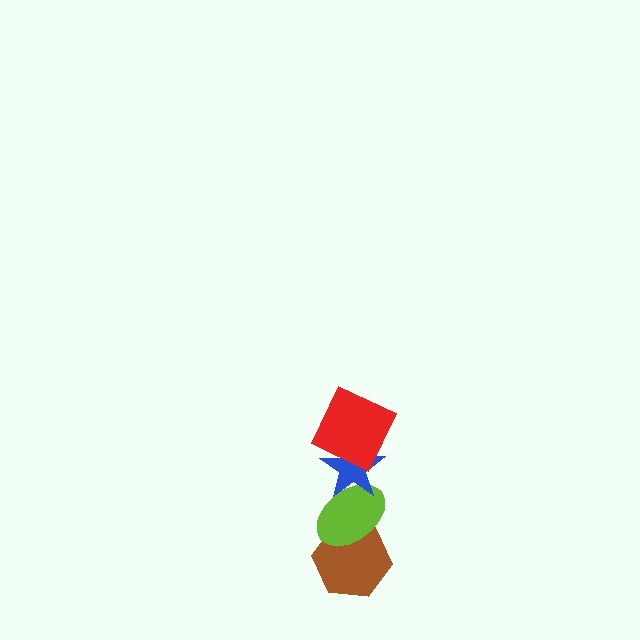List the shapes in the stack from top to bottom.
From top to bottom: the red square, the blue star, the lime ellipse, the brown hexagon.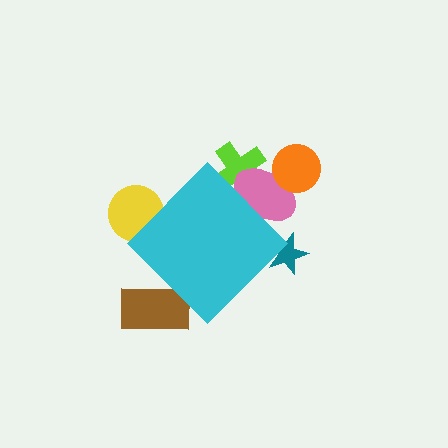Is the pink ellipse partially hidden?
Yes, the pink ellipse is partially hidden behind the cyan diamond.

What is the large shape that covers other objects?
A cyan diamond.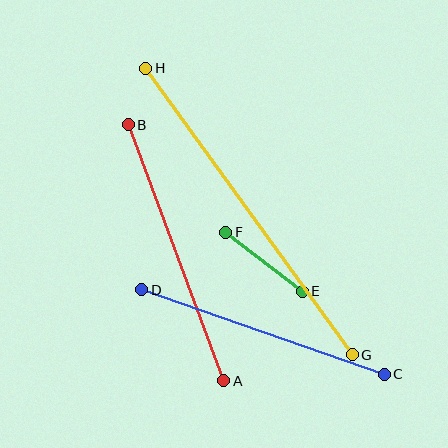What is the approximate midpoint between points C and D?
The midpoint is at approximately (263, 332) pixels.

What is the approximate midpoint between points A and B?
The midpoint is at approximately (176, 253) pixels.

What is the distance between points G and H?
The distance is approximately 353 pixels.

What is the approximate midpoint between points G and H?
The midpoint is at approximately (249, 211) pixels.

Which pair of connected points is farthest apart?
Points G and H are farthest apart.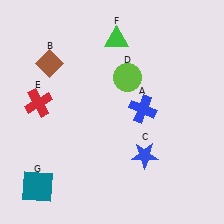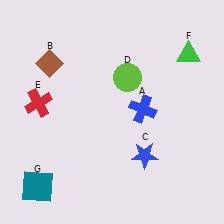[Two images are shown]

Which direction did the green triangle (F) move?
The green triangle (F) moved right.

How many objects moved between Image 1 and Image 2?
1 object moved between the two images.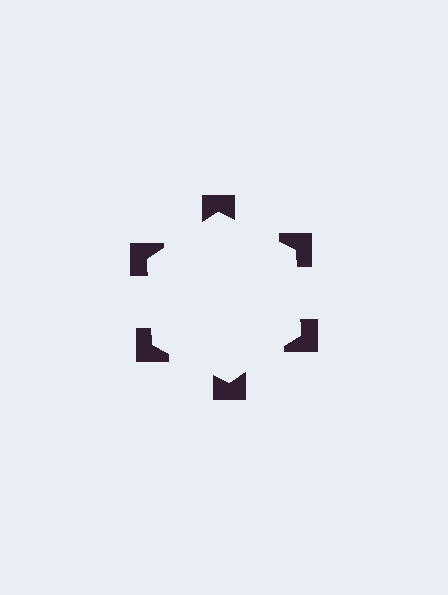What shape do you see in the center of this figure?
An illusory hexagon — its edges are inferred from the aligned wedge cuts in the notched squares, not physically drawn.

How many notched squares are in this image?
There are 6 — one at each vertex of the illusory hexagon.